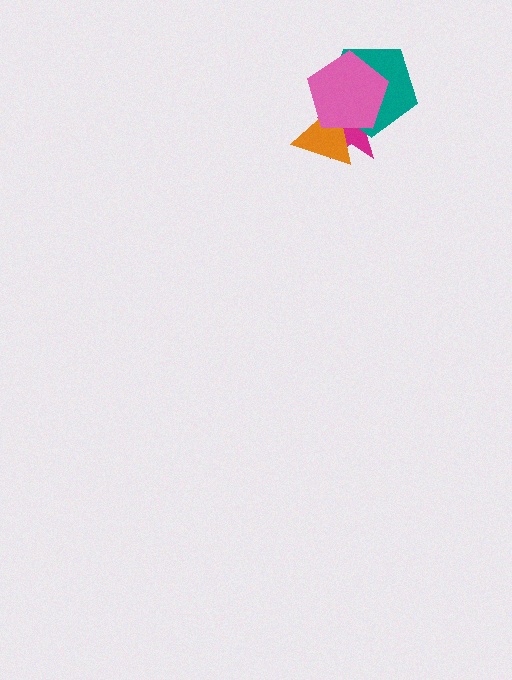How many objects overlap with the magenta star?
3 objects overlap with the magenta star.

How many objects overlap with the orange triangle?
3 objects overlap with the orange triangle.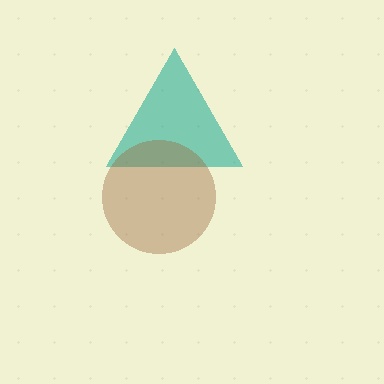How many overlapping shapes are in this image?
There are 2 overlapping shapes in the image.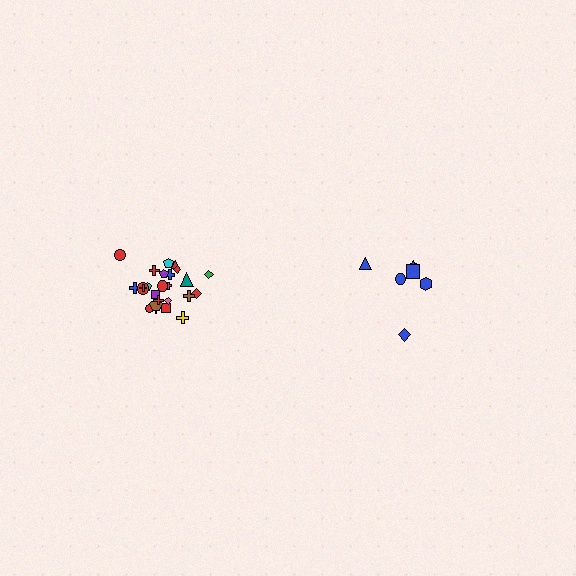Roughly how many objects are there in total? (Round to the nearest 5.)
Roughly 30 objects in total.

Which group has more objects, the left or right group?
The left group.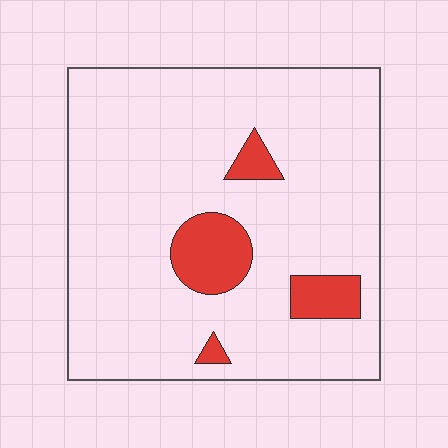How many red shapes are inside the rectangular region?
4.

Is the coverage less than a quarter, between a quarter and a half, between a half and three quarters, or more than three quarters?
Less than a quarter.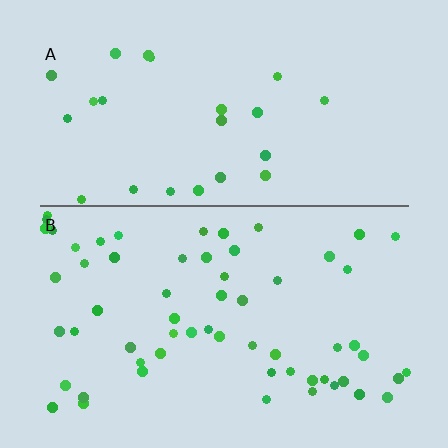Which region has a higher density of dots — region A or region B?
B (the bottom).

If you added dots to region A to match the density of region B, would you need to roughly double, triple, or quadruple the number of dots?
Approximately triple.